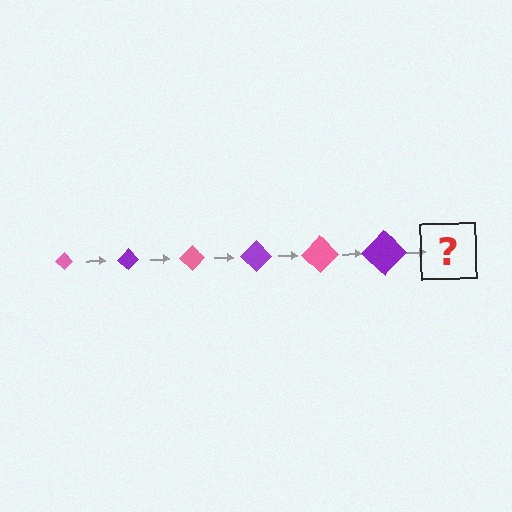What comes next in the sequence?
The next element should be a pink diamond, larger than the previous one.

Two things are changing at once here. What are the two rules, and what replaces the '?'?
The two rules are that the diamond grows larger each step and the color cycles through pink and purple. The '?' should be a pink diamond, larger than the previous one.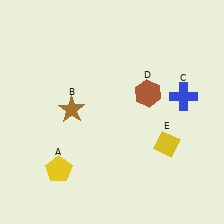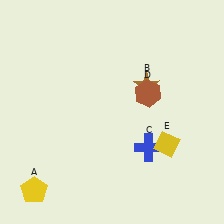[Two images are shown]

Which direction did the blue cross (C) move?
The blue cross (C) moved down.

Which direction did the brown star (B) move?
The brown star (B) moved right.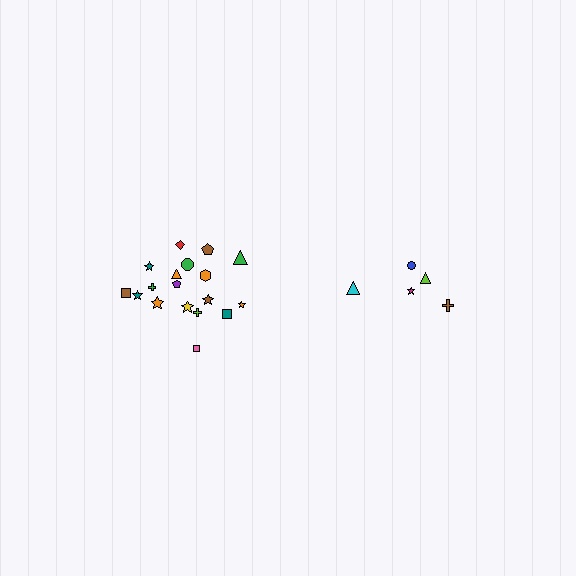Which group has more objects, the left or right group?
The left group.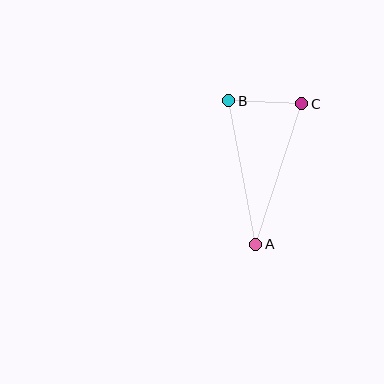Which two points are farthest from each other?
Points A and C are farthest from each other.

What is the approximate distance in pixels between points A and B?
The distance between A and B is approximately 146 pixels.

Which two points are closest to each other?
Points B and C are closest to each other.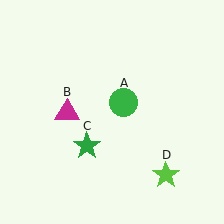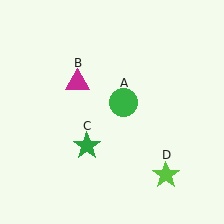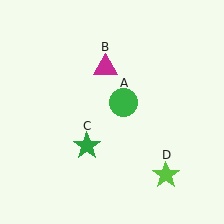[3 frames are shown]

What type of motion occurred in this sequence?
The magenta triangle (object B) rotated clockwise around the center of the scene.